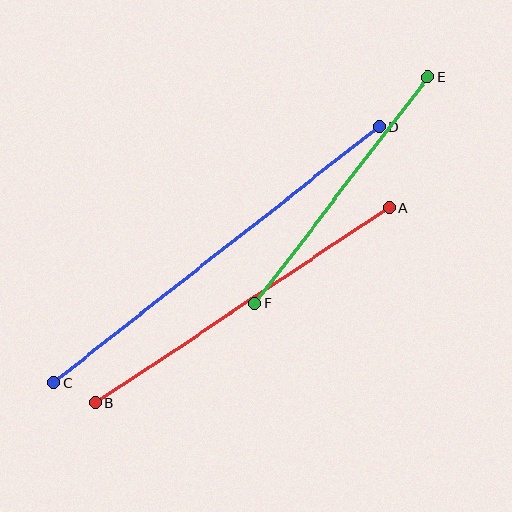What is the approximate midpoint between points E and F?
The midpoint is at approximately (342, 190) pixels.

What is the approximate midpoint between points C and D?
The midpoint is at approximately (217, 255) pixels.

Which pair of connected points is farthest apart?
Points C and D are farthest apart.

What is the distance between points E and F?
The distance is approximately 285 pixels.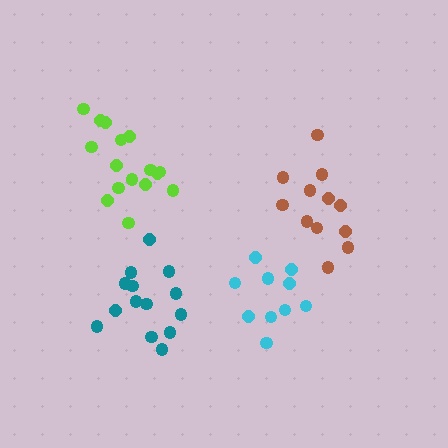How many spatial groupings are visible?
There are 4 spatial groupings.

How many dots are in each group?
Group 1: 10 dots, Group 2: 16 dots, Group 3: 12 dots, Group 4: 14 dots (52 total).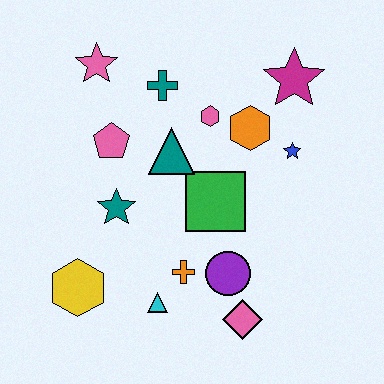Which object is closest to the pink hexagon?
The orange hexagon is closest to the pink hexagon.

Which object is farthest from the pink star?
The pink diamond is farthest from the pink star.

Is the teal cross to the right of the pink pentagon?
Yes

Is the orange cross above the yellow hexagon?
Yes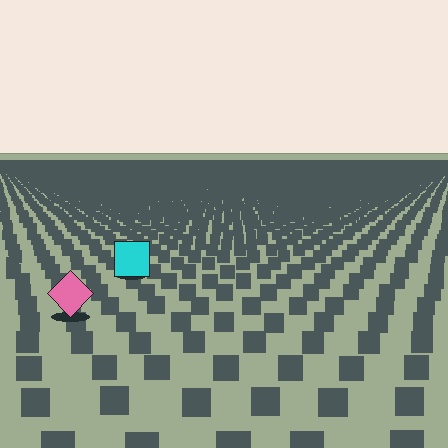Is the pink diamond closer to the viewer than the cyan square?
Yes. The pink diamond is closer — you can tell from the texture gradient: the ground texture is coarser near it.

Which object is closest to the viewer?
The pink diamond is closest. The texture marks near it are larger and more spread out.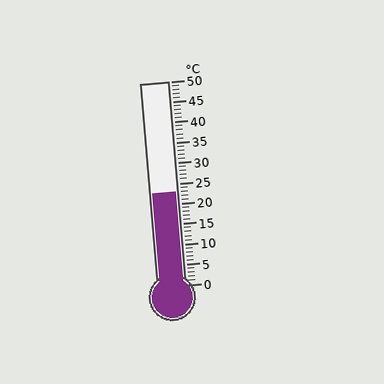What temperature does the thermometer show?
The thermometer shows approximately 23°C.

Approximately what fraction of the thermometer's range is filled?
The thermometer is filled to approximately 45% of its range.